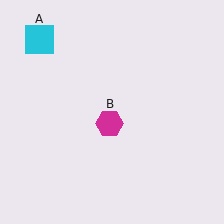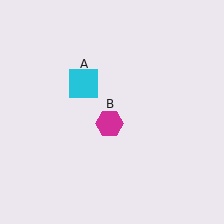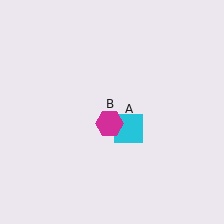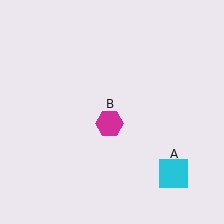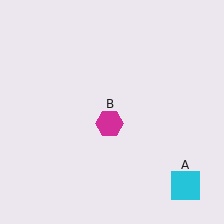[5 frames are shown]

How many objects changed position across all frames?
1 object changed position: cyan square (object A).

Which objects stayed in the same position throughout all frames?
Magenta hexagon (object B) remained stationary.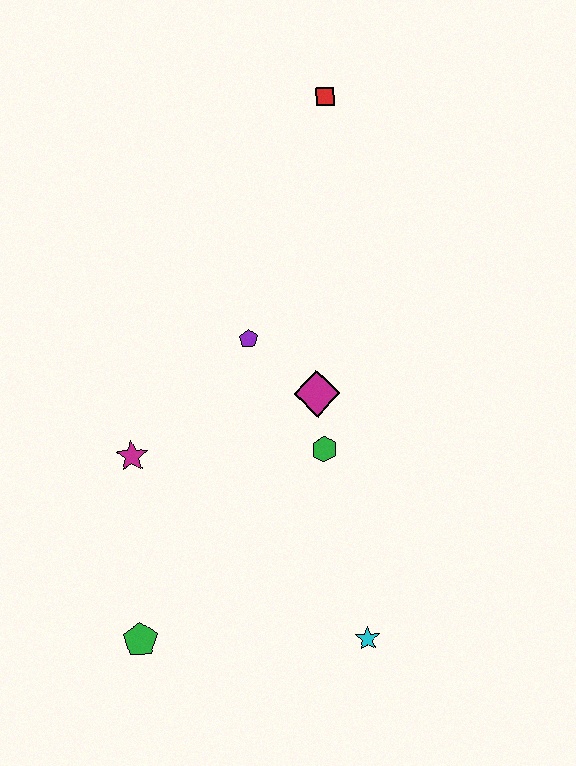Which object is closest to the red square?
The purple pentagon is closest to the red square.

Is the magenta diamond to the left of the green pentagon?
No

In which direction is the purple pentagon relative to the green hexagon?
The purple pentagon is above the green hexagon.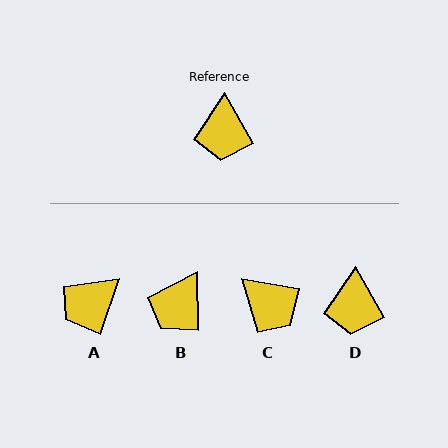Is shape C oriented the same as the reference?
No, it is off by about 50 degrees.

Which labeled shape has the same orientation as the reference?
D.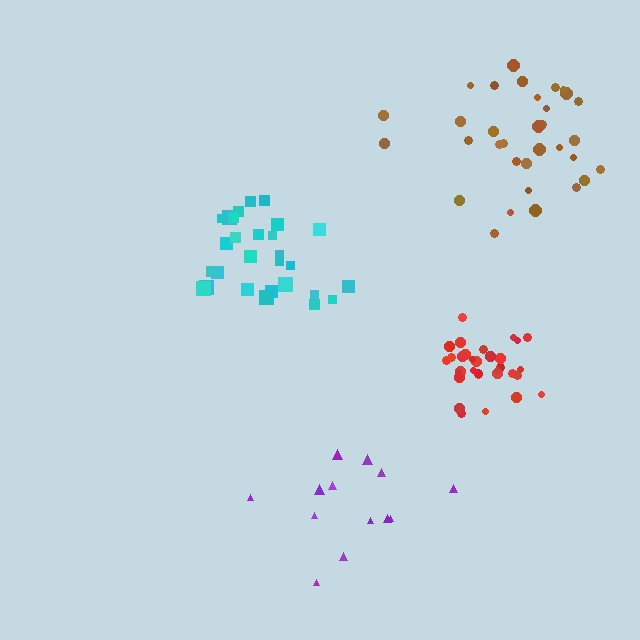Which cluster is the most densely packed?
Red.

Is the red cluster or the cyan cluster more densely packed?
Red.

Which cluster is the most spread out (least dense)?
Purple.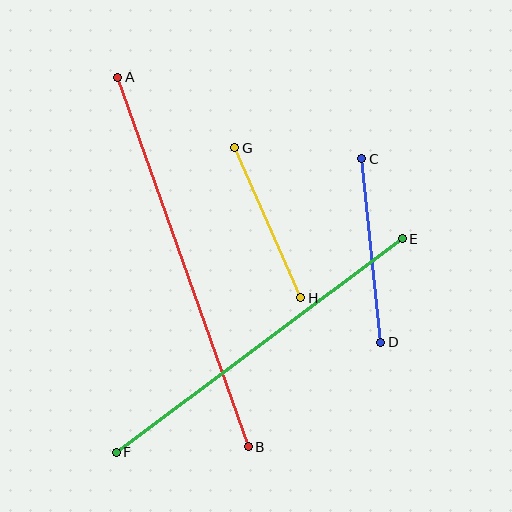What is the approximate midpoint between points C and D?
The midpoint is at approximately (371, 250) pixels.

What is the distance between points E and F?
The distance is approximately 357 pixels.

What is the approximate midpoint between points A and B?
The midpoint is at approximately (183, 262) pixels.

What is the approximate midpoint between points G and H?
The midpoint is at approximately (268, 223) pixels.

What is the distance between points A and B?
The distance is approximately 392 pixels.